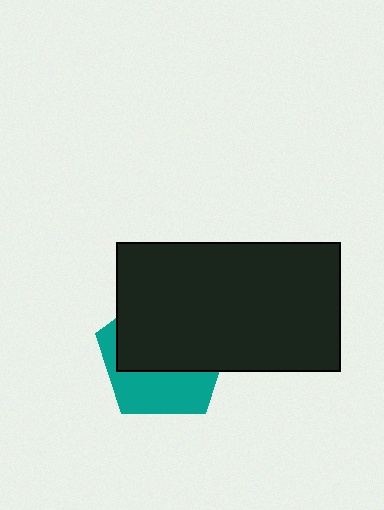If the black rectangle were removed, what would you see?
You would see the complete teal pentagon.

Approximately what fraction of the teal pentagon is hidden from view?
Roughly 61% of the teal pentagon is hidden behind the black rectangle.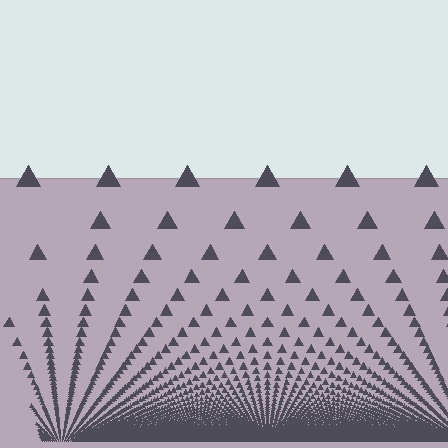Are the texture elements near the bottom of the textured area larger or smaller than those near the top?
Smaller. The gradient is inverted — elements near the bottom are smaller and denser.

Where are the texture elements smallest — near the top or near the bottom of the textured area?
Near the bottom.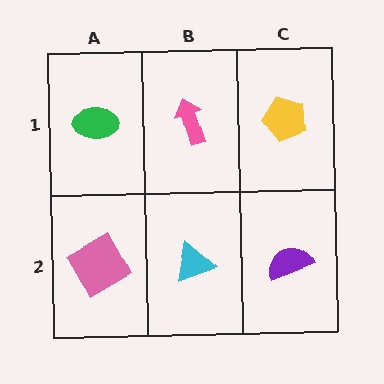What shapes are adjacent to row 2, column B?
A pink arrow (row 1, column B), a pink square (row 2, column A), a purple semicircle (row 2, column C).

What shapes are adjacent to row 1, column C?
A purple semicircle (row 2, column C), a pink arrow (row 1, column B).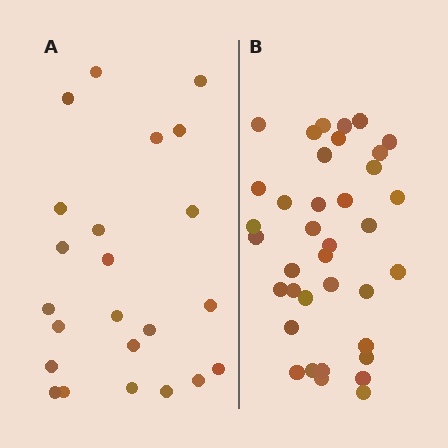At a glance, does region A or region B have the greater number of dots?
Region B (the right region) has more dots.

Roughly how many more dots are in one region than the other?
Region B has approximately 15 more dots than region A.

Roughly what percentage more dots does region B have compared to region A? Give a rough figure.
About 60% more.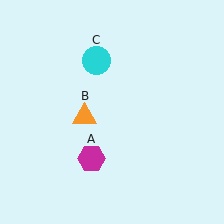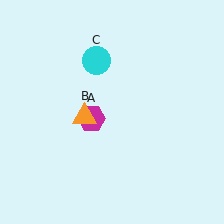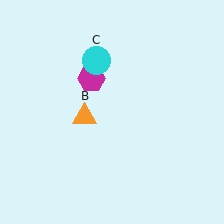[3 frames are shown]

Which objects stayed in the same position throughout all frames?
Orange triangle (object B) and cyan circle (object C) remained stationary.